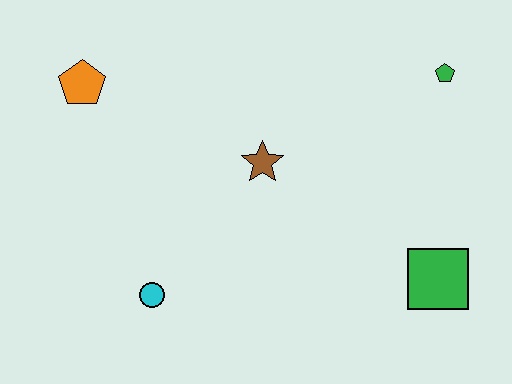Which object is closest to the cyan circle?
The brown star is closest to the cyan circle.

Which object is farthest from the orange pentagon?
The green square is farthest from the orange pentagon.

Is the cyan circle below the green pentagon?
Yes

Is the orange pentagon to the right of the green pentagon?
No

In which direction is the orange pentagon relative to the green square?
The orange pentagon is to the left of the green square.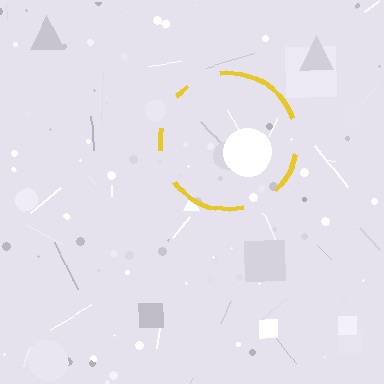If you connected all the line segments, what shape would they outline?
They would outline a circle.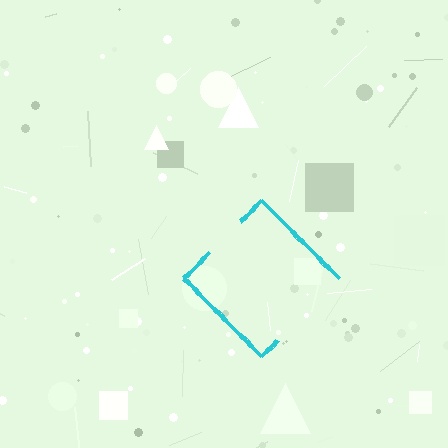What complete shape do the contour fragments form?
The contour fragments form a diamond.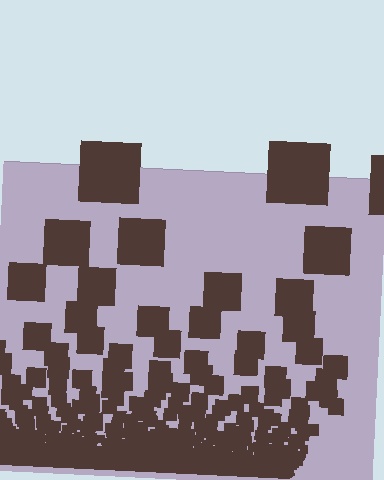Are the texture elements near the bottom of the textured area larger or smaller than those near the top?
Smaller. The gradient is inverted — elements near the bottom are smaller and denser.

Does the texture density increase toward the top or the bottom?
Density increases toward the bottom.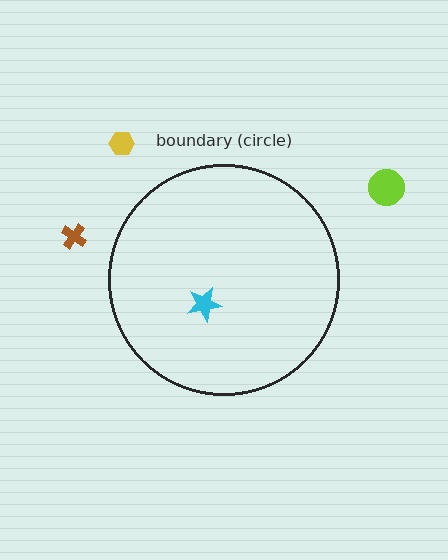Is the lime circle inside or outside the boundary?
Outside.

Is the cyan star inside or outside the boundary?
Inside.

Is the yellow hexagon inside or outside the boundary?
Outside.